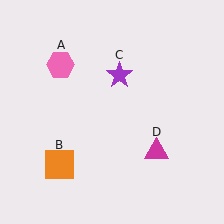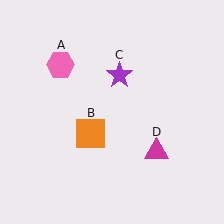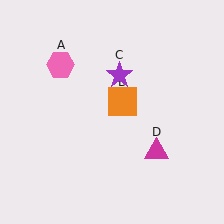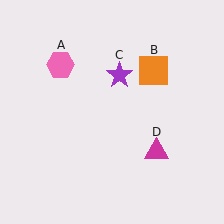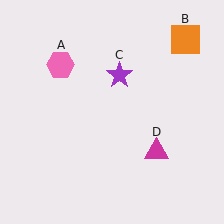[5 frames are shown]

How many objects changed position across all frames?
1 object changed position: orange square (object B).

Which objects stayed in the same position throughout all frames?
Pink hexagon (object A) and purple star (object C) and magenta triangle (object D) remained stationary.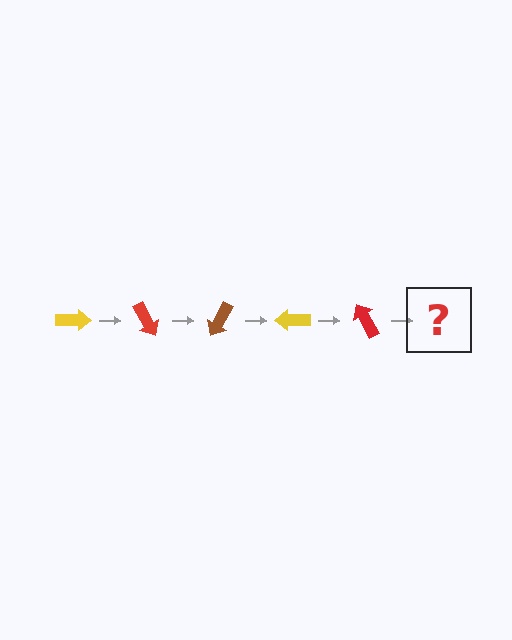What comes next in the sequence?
The next element should be a brown arrow, rotated 300 degrees from the start.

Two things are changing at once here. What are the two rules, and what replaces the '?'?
The two rules are that it rotates 60 degrees each step and the color cycles through yellow, red, and brown. The '?' should be a brown arrow, rotated 300 degrees from the start.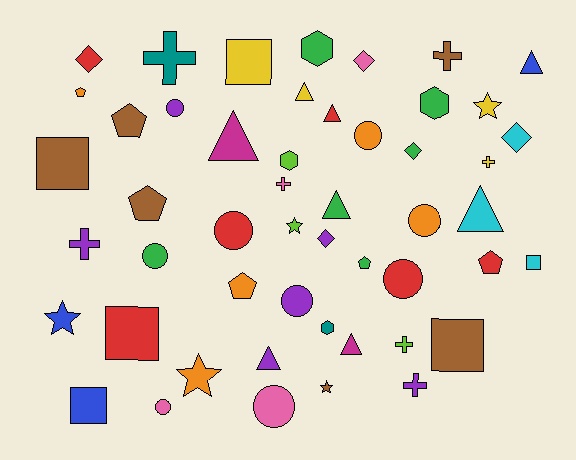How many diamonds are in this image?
There are 5 diamonds.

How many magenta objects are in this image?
There are 2 magenta objects.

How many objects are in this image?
There are 50 objects.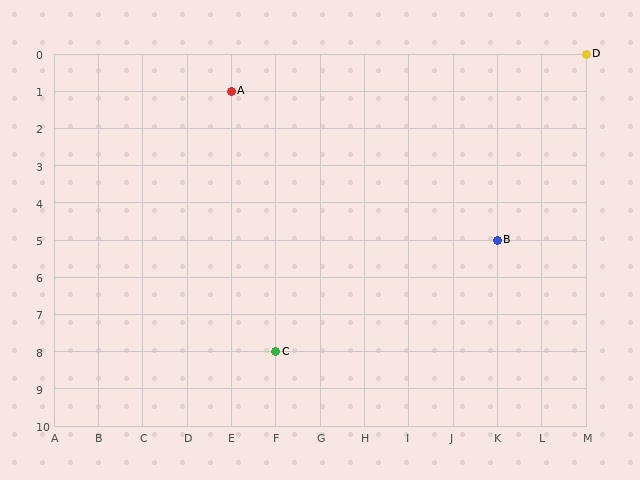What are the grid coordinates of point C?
Point C is at grid coordinates (F, 8).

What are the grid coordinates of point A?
Point A is at grid coordinates (E, 1).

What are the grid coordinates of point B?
Point B is at grid coordinates (K, 5).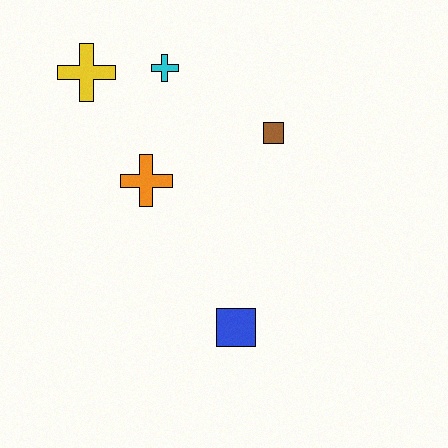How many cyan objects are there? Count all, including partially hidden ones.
There is 1 cyan object.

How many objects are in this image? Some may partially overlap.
There are 5 objects.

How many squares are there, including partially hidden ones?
There are 2 squares.